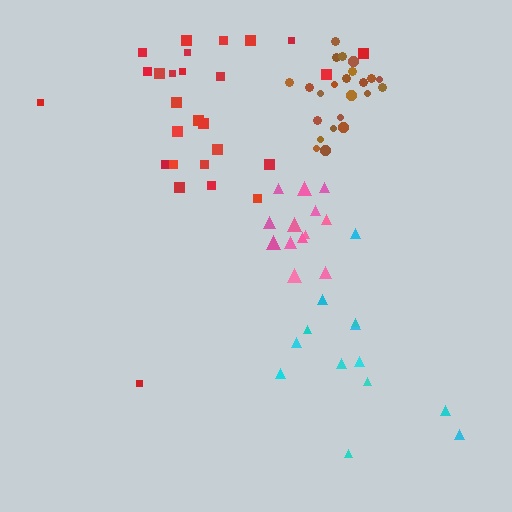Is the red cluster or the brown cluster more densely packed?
Brown.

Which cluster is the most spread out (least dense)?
Cyan.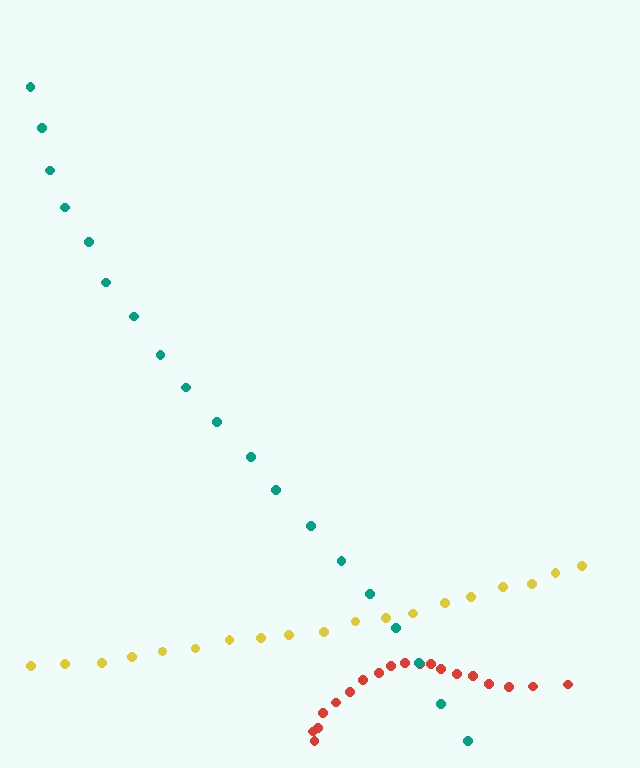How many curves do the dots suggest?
There are 3 distinct paths.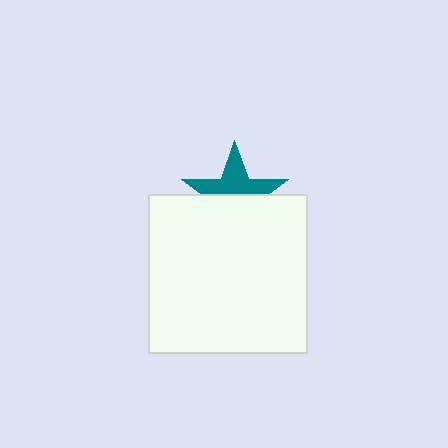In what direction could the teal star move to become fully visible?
The teal star could move up. That would shift it out from behind the white square entirely.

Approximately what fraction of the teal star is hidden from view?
Roughly 52% of the teal star is hidden behind the white square.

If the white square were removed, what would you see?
You would see the complete teal star.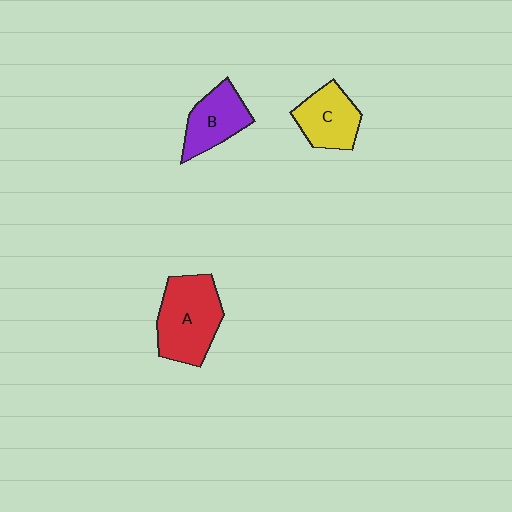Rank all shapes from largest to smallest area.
From largest to smallest: A (red), C (yellow), B (purple).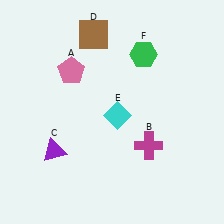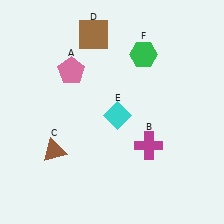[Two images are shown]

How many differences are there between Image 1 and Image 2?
There is 1 difference between the two images.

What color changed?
The triangle (C) changed from purple in Image 1 to brown in Image 2.